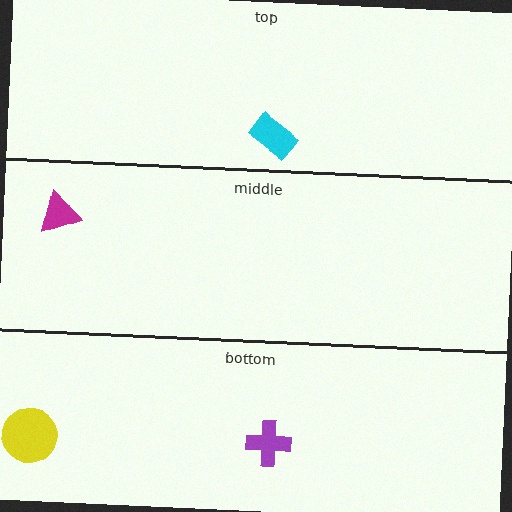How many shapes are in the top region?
1.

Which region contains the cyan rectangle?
The top region.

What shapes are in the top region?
The cyan rectangle.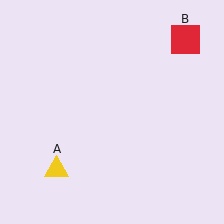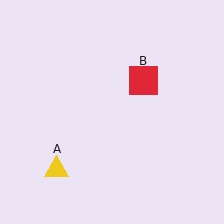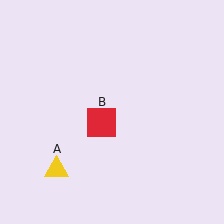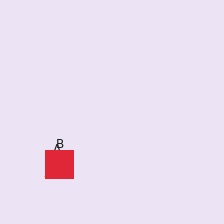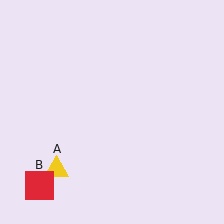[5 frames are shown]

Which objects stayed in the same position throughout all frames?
Yellow triangle (object A) remained stationary.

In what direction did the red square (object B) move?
The red square (object B) moved down and to the left.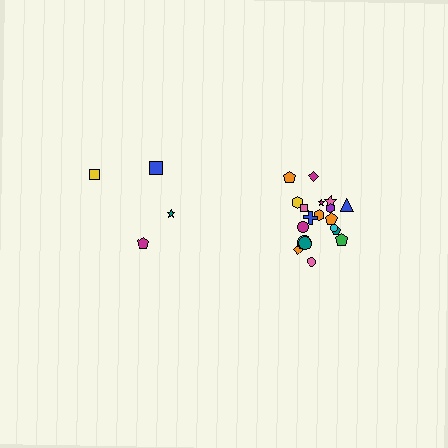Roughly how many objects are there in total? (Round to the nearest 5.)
Roughly 25 objects in total.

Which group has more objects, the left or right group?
The right group.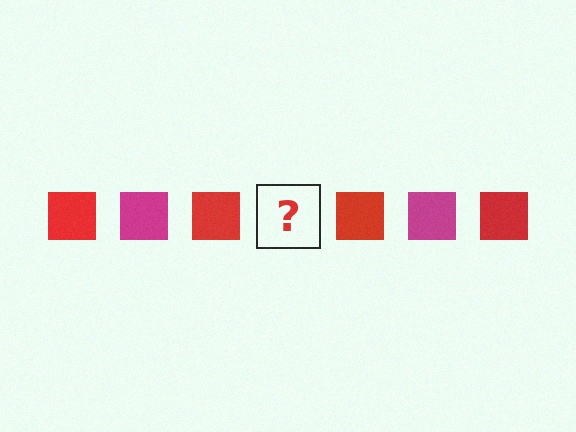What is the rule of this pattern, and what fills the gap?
The rule is that the pattern cycles through red, magenta squares. The gap should be filled with a magenta square.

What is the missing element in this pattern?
The missing element is a magenta square.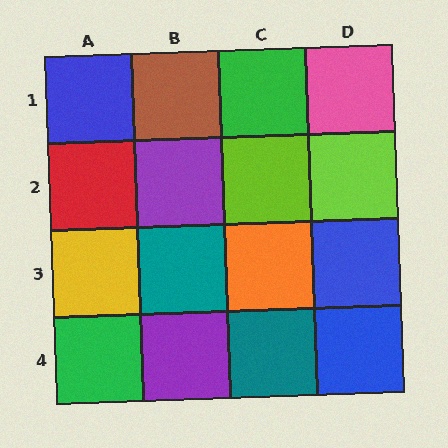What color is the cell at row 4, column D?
Blue.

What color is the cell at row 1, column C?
Green.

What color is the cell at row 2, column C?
Lime.